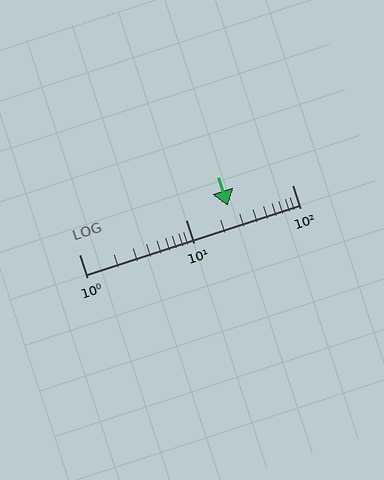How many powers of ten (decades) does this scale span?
The scale spans 2 decades, from 1 to 100.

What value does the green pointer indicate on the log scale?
The pointer indicates approximately 25.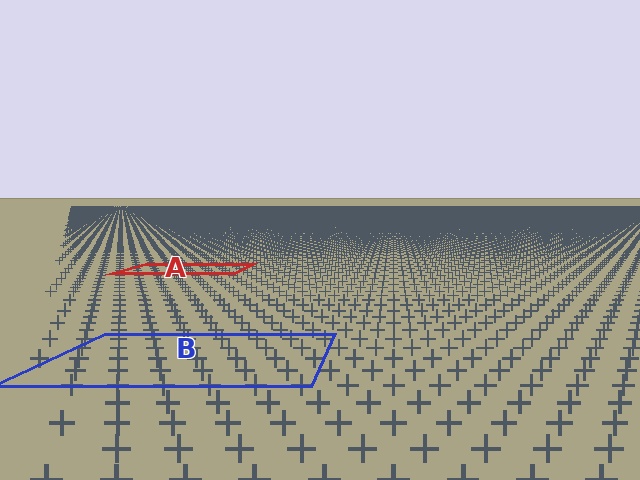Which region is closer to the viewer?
Region B is closer. The texture elements there are larger and more spread out.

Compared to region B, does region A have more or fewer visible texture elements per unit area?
Region A has more texture elements per unit area — they are packed more densely because it is farther away.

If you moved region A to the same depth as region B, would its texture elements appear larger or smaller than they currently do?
They would appear larger. At a closer depth, the same texture elements are projected at a bigger on-screen size.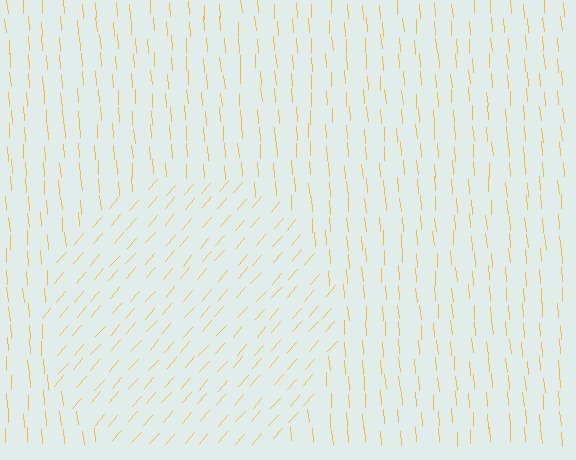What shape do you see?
I see a circle.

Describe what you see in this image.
The image is filled with small yellow line segments. A circle region in the image has lines oriented differently from the surrounding lines, creating a visible texture boundary.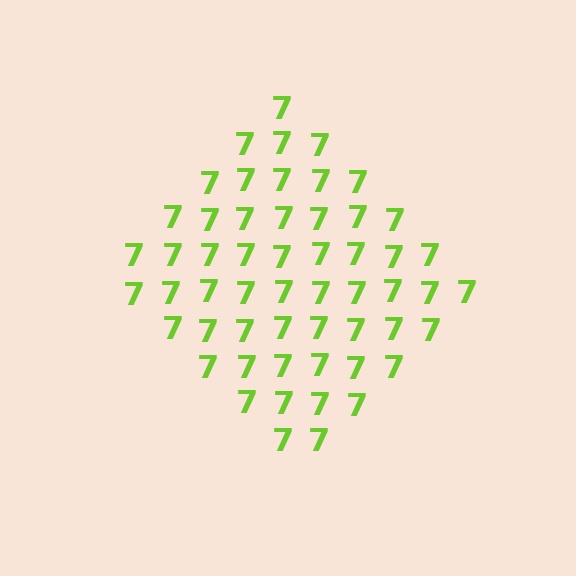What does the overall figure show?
The overall figure shows a diamond.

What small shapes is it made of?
It is made of small digit 7's.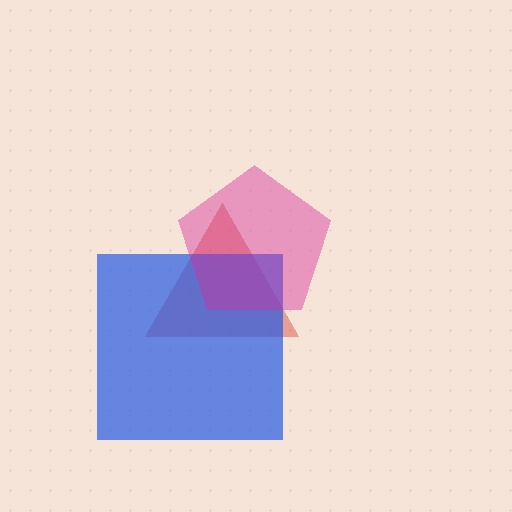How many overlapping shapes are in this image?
There are 3 overlapping shapes in the image.